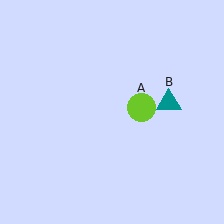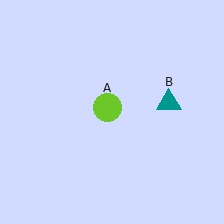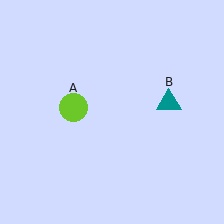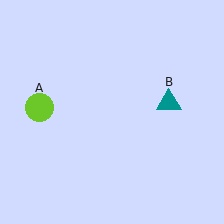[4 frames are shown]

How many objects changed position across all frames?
1 object changed position: lime circle (object A).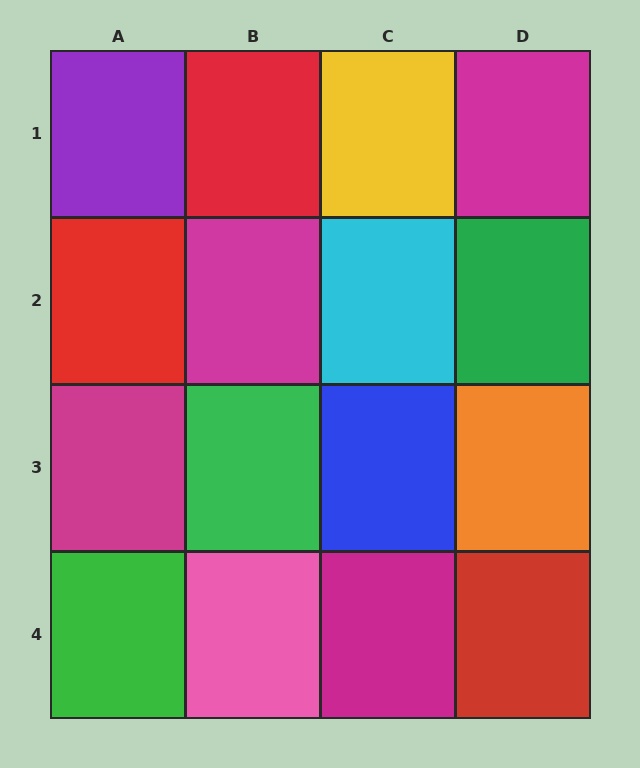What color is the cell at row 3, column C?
Blue.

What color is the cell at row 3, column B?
Green.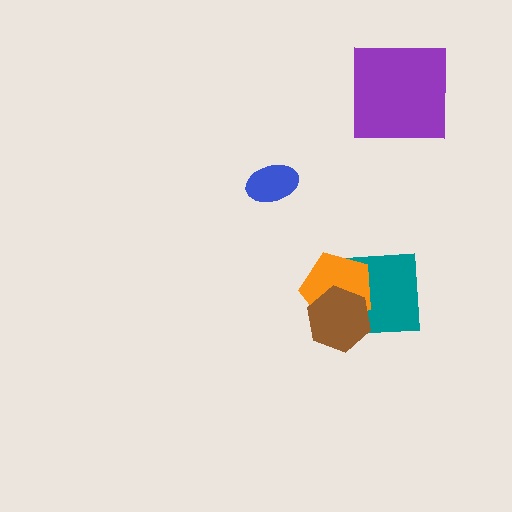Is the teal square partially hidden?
Yes, it is partially covered by another shape.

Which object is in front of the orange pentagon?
The brown hexagon is in front of the orange pentagon.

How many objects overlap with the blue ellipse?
0 objects overlap with the blue ellipse.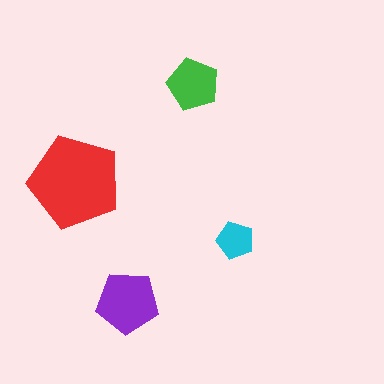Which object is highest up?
The green pentagon is topmost.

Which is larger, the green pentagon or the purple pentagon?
The purple one.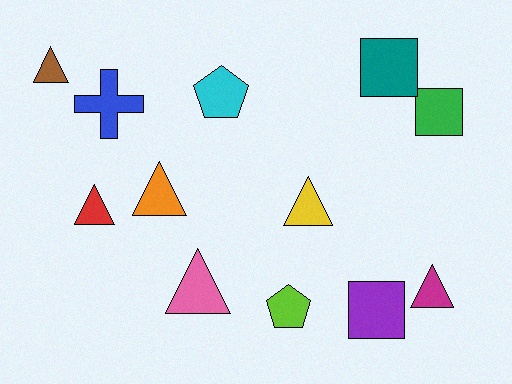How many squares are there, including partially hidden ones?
There are 3 squares.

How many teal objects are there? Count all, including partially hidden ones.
There is 1 teal object.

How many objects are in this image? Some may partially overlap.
There are 12 objects.